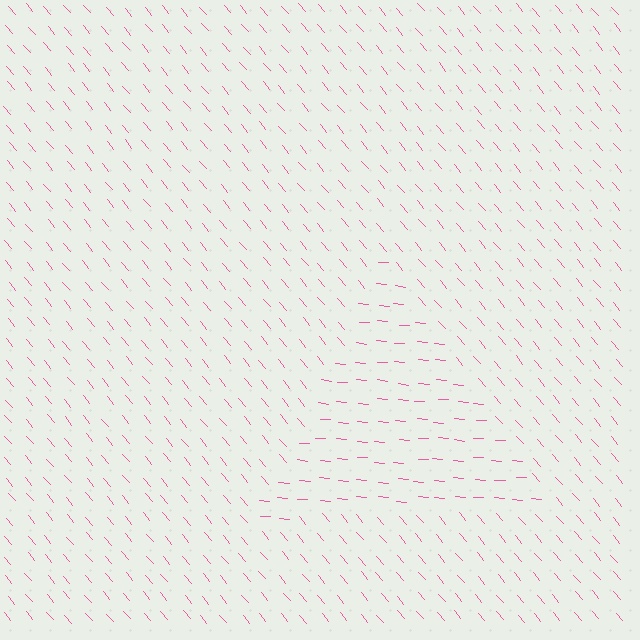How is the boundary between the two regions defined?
The boundary is defined purely by a change in line orientation (approximately 45 degrees difference). All lines are the same color and thickness.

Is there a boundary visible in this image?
Yes, there is a texture boundary formed by a change in line orientation.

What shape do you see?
I see a triangle.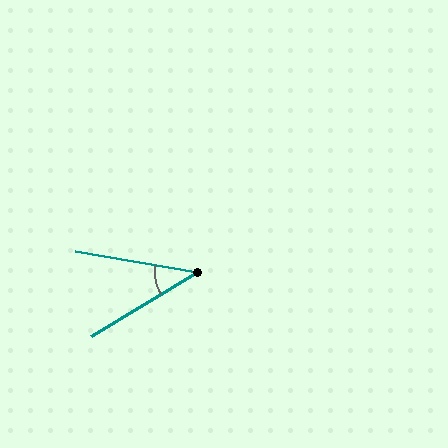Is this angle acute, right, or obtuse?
It is acute.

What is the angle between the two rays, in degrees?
Approximately 41 degrees.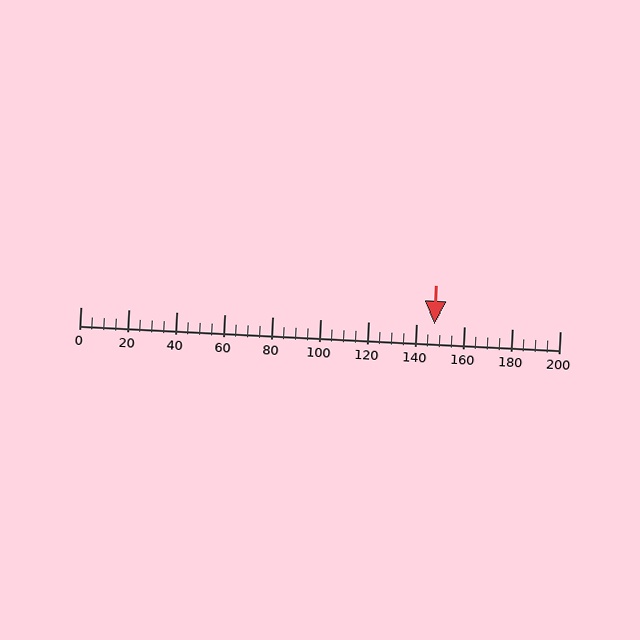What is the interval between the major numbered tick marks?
The major tick marks are spaced 20 units apart.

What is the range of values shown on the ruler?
The ruler shows values from 0 to 200.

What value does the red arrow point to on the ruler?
The red arrow points to approximately 148.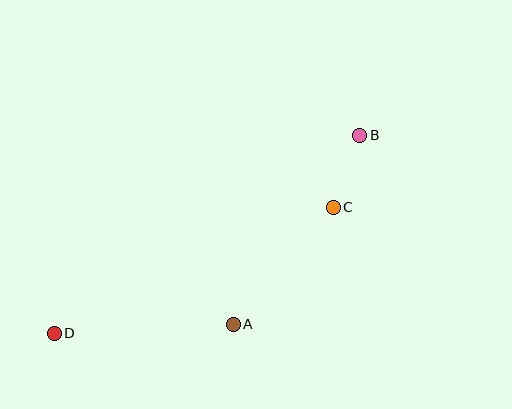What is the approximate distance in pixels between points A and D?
The distance between A and D is approximately 179 pixels.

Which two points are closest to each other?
Points B and C are closest to each other.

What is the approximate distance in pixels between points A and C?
The distance between A and C is approximately 154 pixels.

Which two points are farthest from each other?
Points B and D are farthest from each other.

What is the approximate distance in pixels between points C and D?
The distance between C and D is approximately 306 pixels.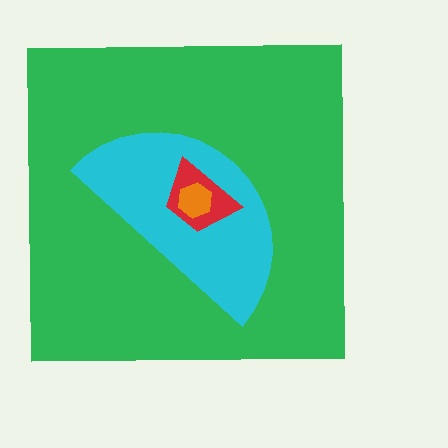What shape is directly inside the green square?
The cyan semicircle.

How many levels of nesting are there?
4.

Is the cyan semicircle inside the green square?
Yes.